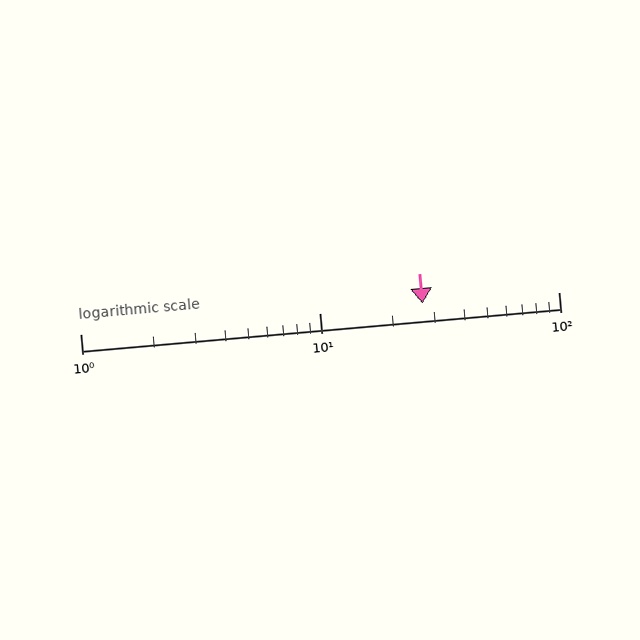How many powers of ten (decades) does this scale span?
The scale spans 2 decades, from 1 to 100.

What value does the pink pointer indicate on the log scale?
The pointer indicates approximately 27.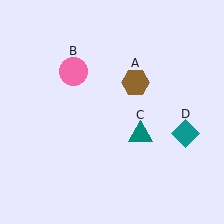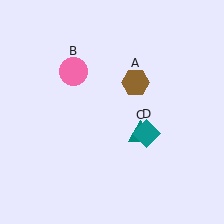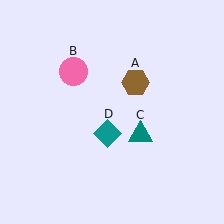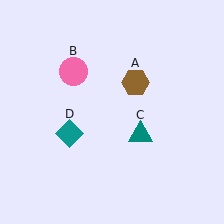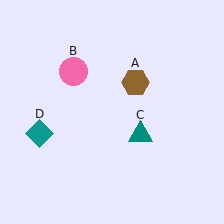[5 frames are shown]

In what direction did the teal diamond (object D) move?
The teal diamond (object D) moved left.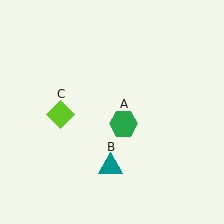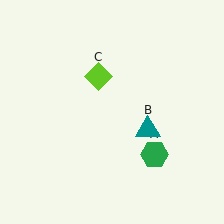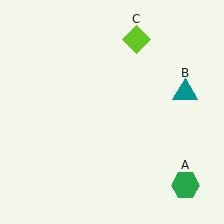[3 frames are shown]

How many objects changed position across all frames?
3 objects changed position: green hexagon (object A), teal triangle (object B), lime diamond (object C).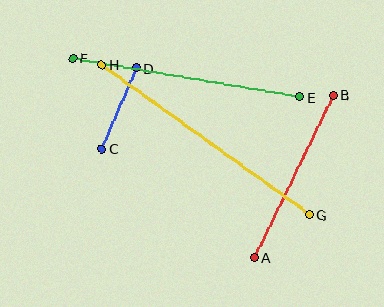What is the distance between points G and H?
The distance is approximately 256 pixels.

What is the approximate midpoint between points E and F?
The midpoint is at approximately (186, 78) pixels.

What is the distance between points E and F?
The distance is approximately 230 pixels.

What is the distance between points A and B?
The distance is approximately 181 pixels.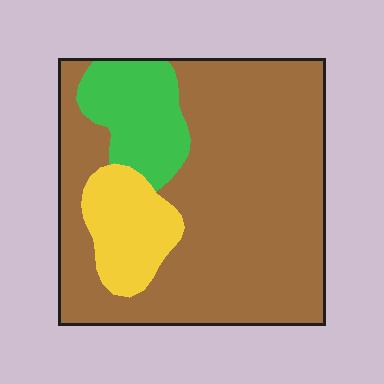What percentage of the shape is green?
Green takes up about one eighth (1/8) of the shape.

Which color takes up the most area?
Brown, at roughly 75%.